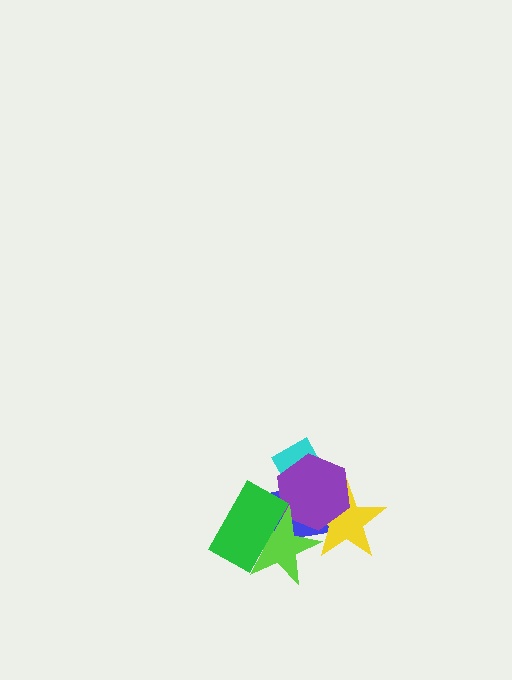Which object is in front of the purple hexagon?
The lime star is in front of the purple hexagon.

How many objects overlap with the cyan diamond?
2 objects overlap with the cyan diamond.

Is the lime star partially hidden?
Yes, it is partially covered by another shape.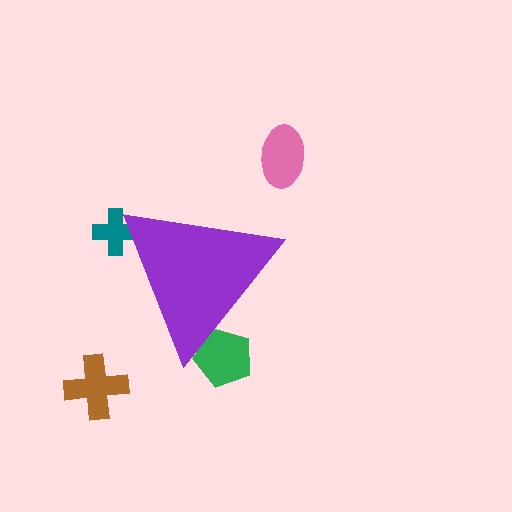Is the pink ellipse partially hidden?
No, the pink ellipse is fully visible.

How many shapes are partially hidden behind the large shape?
2 shapes are partially hidden.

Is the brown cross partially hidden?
No, the brown cross is fully visible.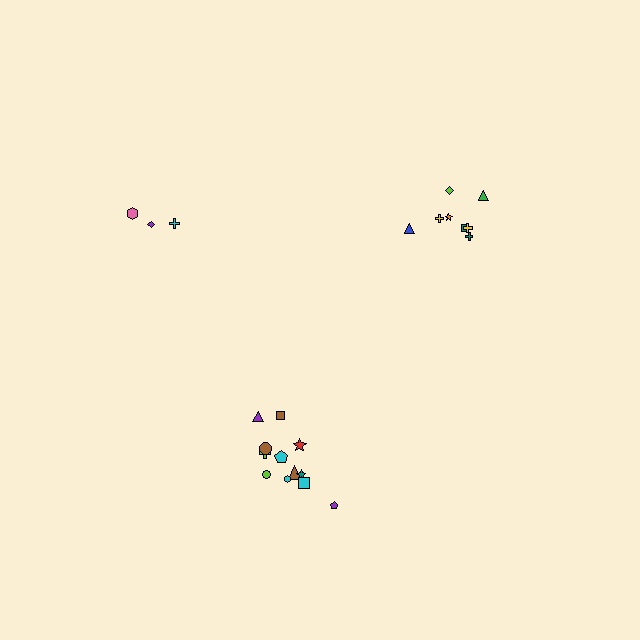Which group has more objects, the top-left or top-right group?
The top-right group.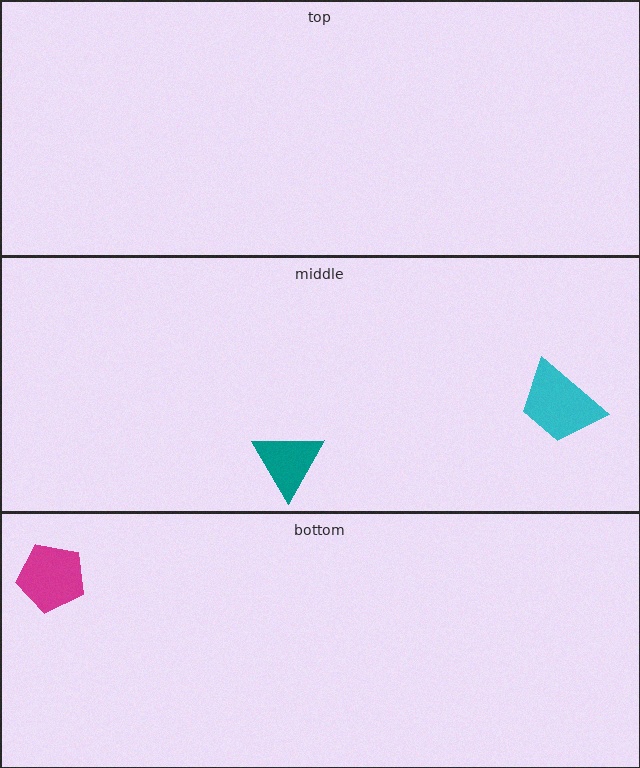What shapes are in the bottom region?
The magenta pentagon.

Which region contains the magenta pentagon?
The bottom region.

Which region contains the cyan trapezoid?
The middle region.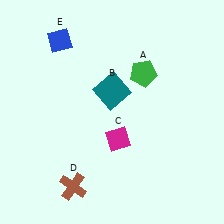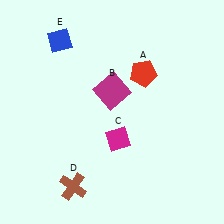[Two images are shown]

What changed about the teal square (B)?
In Image 1, B is teal. In Image 2, it changed to magenta.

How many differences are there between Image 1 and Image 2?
There are 2 differences between the two images.